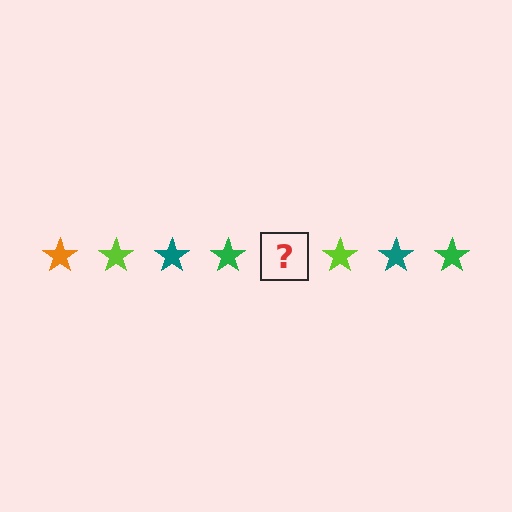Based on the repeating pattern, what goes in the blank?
The blank should be an orange star.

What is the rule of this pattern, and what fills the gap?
The rule is that the pattern cycles through orange, lime, teal, green stars. The gap should be filled with an orange star.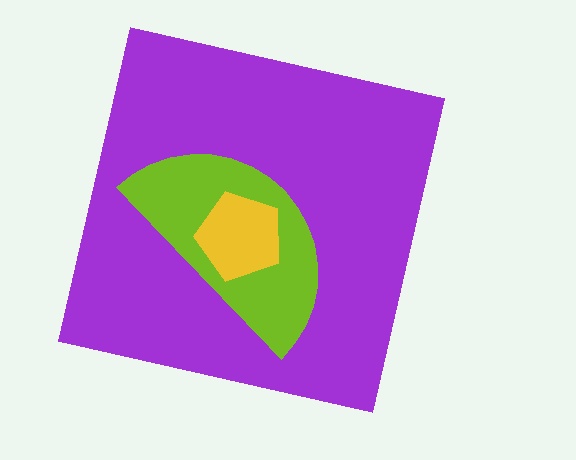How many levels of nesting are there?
3.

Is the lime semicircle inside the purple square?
Yes.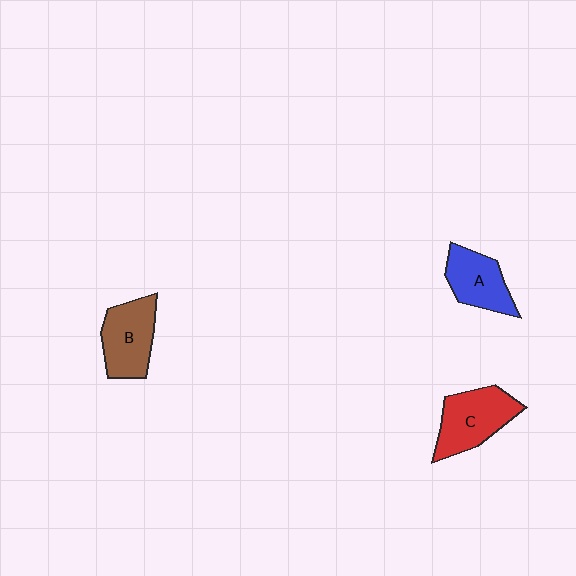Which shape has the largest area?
Shape C (red).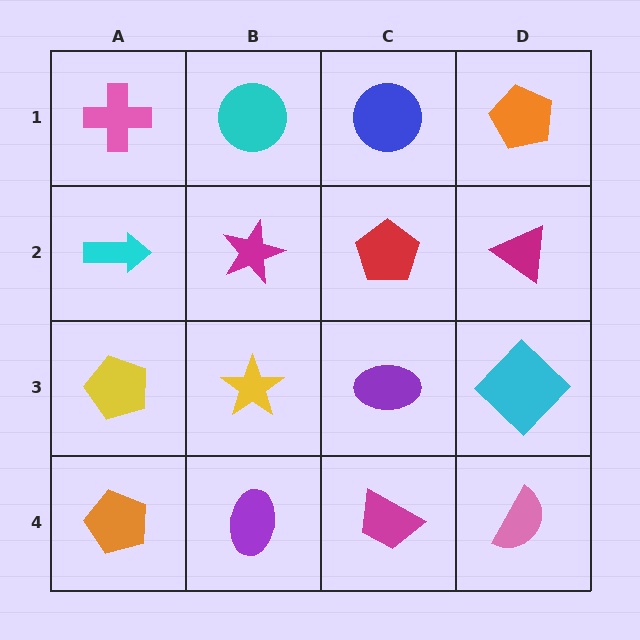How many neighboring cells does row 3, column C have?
4.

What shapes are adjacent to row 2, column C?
A blue circle (row 1, column C), a purple ellipse (row 3, column C), a magenta star (row 2, column B), a magenta triangle (row 2, column D).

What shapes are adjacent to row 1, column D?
A magenta triangle (row 2, column D), a blue circle (row 1, column C).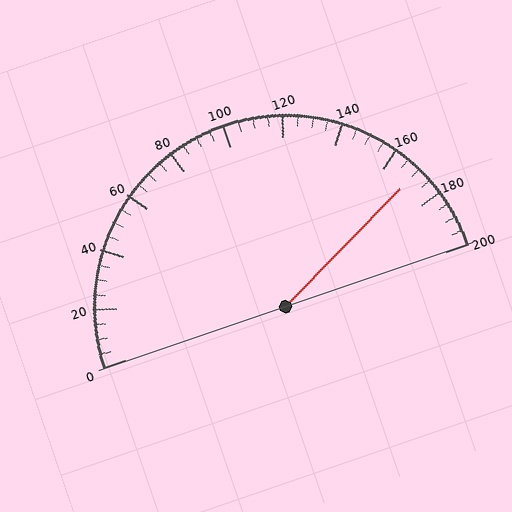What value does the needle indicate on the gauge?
The needle indicates approximately 170.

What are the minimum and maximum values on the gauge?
The gauge ranges from 0 to 200.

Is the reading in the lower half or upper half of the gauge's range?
The reading is in the upper half of the range (0 to 200).